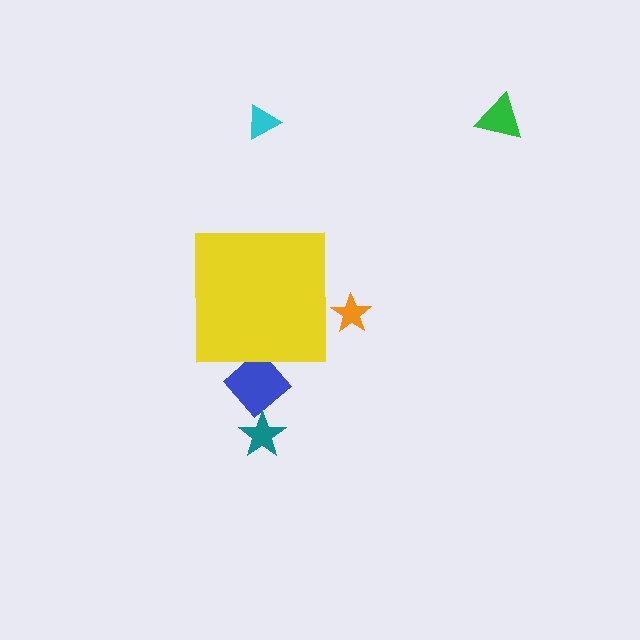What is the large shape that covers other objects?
A yellow square.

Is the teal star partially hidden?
No, the teal star is fully visible.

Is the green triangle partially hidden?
No, the green triangle is fully visible.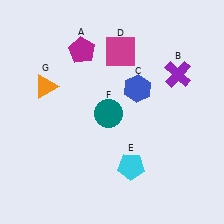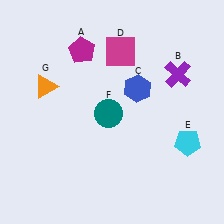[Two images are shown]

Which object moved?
The cyan pentagon (E) moved right.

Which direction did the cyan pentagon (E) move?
The cyan pentagon (E) moved right.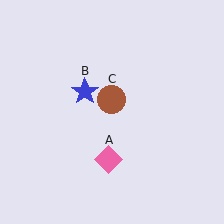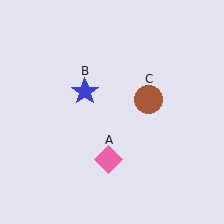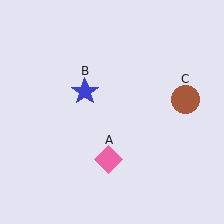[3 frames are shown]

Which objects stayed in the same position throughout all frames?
Pink diamond (object A) and blue star (object B) remained stationary.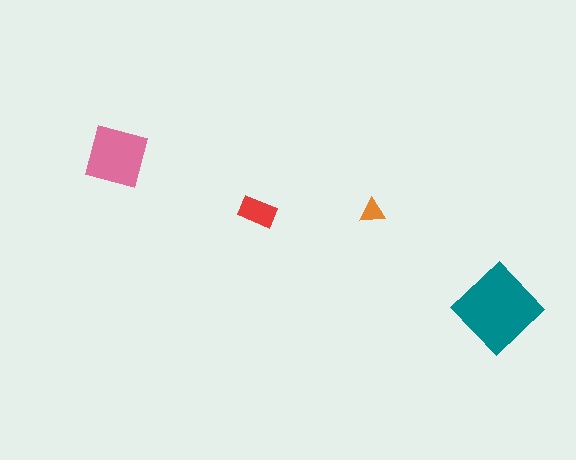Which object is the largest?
The teal diamond.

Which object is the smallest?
The orange triangle.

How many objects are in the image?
There are 4 objects in the image.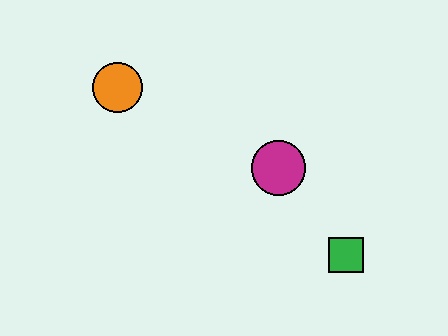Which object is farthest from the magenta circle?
The orange circle is farthest from the magenta circle.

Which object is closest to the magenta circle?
The green square is closest to the magenta circle.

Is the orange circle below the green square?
No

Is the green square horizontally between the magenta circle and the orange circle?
No